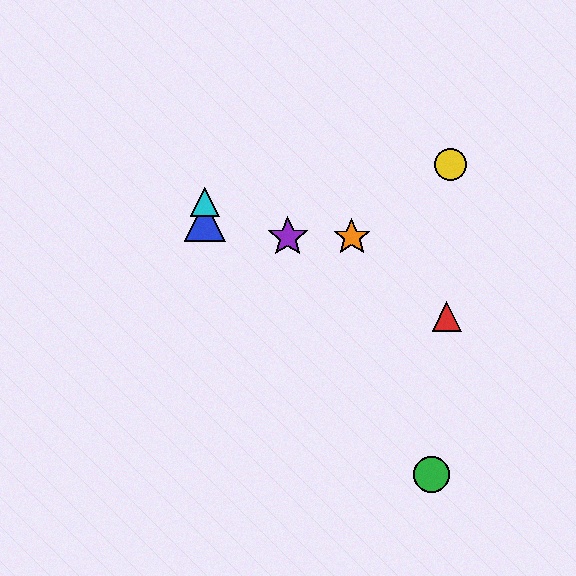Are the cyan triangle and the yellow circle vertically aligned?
No, the cyan triangle is at x≈205 and the yellow circle is at x≈450.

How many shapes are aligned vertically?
2 shapes (the blue triangle, the cyan triangle) are aligned vertically.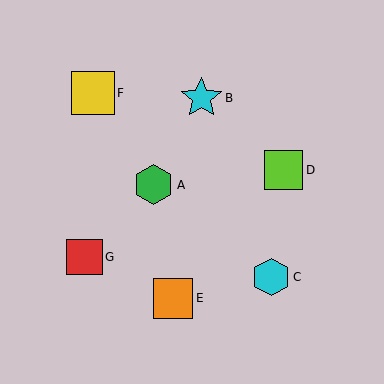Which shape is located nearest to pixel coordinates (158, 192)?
The green hexagon (labeled A) at (154, 185) is nearest to that location.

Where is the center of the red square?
The center of the red square is at (85, 257).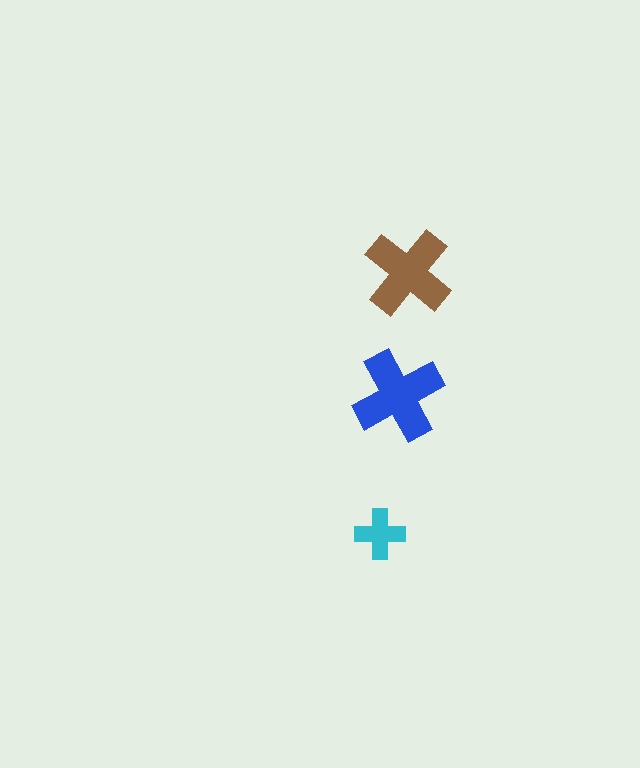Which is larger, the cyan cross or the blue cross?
The blue one.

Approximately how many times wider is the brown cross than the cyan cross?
About 2 times wider.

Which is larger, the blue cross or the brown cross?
The blue one.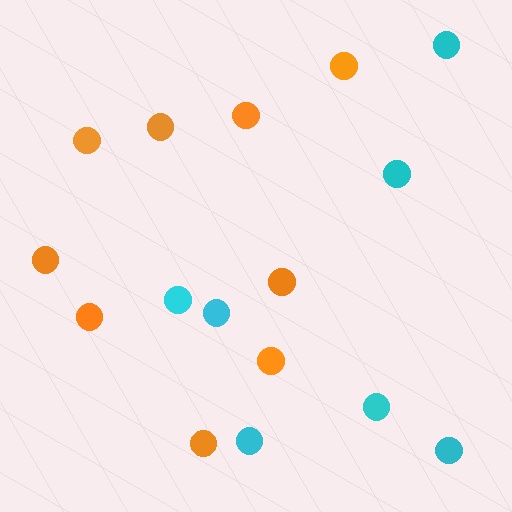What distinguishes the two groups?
There are 2 groups: one group of orange circles (9) and one group of cyan circles (7).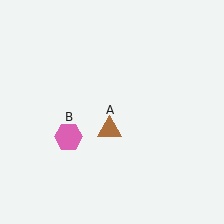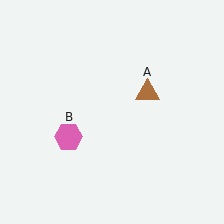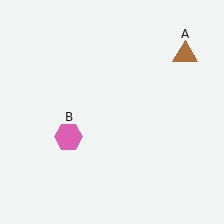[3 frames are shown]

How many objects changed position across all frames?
1 object changed position: brown triangle (object A).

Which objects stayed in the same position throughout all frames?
Pink hexagon (object B) remained stationary.